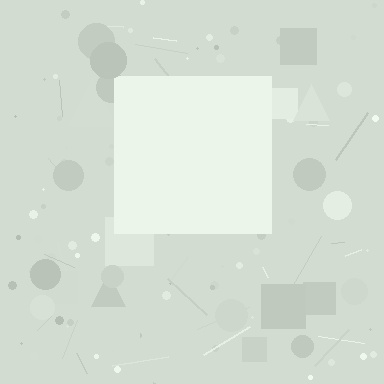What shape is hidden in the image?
A square is hidden in the image.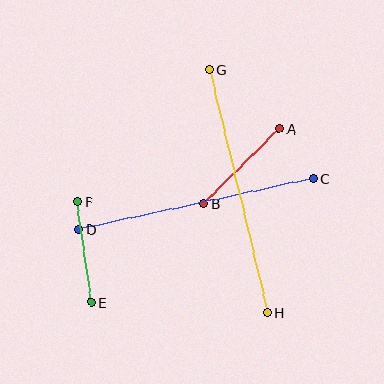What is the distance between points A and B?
The distance is approximately 107 pixels.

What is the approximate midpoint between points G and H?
The midpoint is at approximately (238, 191) pixels.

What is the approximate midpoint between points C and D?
The midpoint is at approximately (196, 204) pixels.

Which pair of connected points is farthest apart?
Points G and H are farthest apart.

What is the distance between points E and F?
The distance is approximately 101 pixels.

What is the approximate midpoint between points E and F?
The midpoint is at approximately (85, 252) pixels.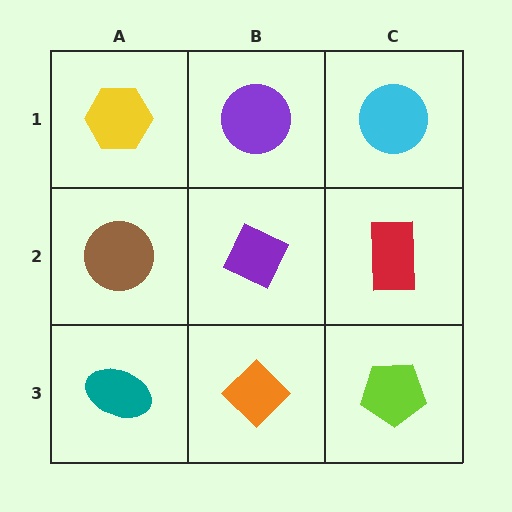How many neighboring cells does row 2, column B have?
4.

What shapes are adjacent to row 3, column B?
A purple diamond (row 2, column B), a teal ellipse (row 3, column A), a lime pentagon (row 3, column C).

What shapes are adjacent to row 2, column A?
A yellow hexagon (row 1, column A), a teal ellipse (row 3, column A), a purple diamond (row 2, column B).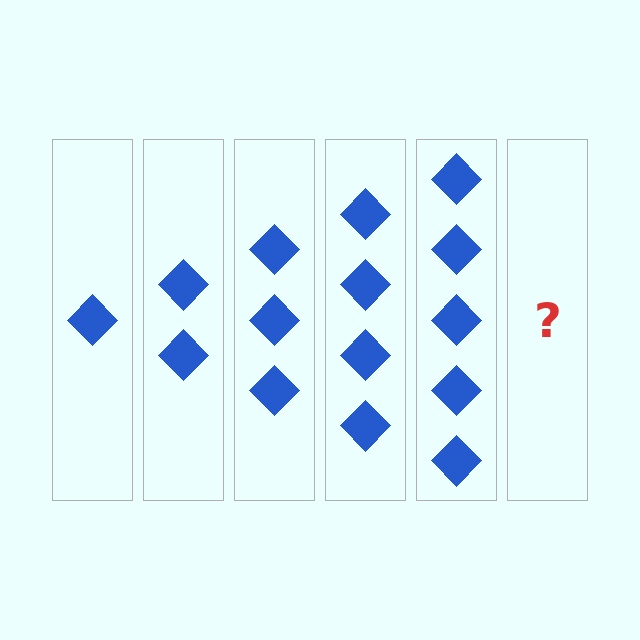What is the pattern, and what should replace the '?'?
The pattern is that each step adds one more diamond. The '?' should be 6 diamonds.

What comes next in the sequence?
The next element should be 6 diamonds.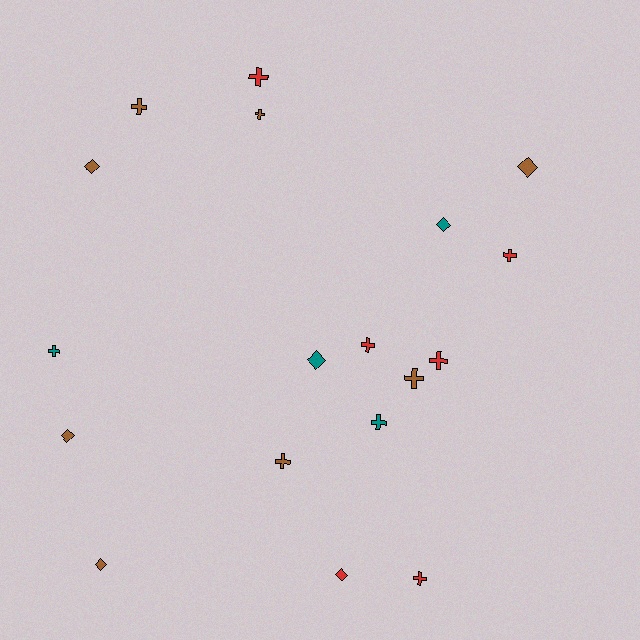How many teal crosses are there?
There are 2 teal crosses.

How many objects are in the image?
There are 18 objects.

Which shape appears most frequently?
Cross, with 11 objects.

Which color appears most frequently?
Brown, with 8 objects.